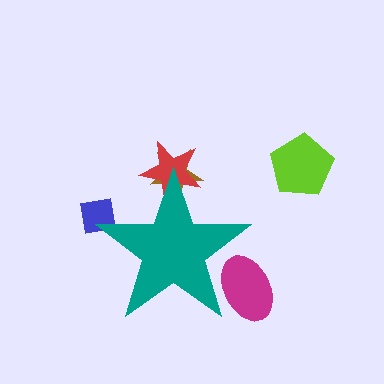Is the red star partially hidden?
Yes, the red star is partially hidden behind the teal star.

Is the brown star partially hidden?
Yes, the brown star is partially hidden behind the teal star.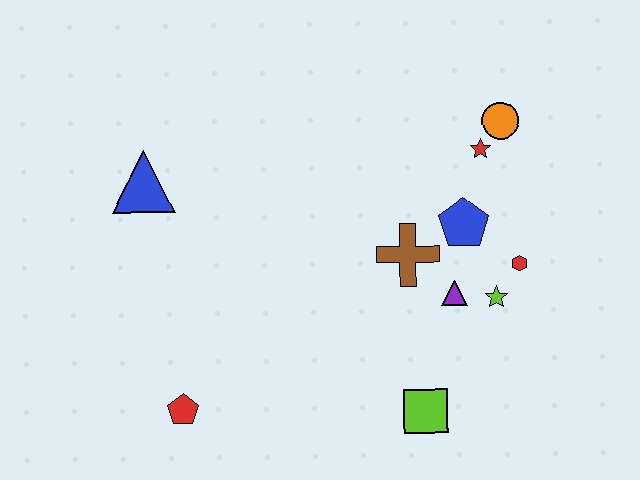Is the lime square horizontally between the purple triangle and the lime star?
No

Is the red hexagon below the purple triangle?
No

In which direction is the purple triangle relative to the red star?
The purple triangle is below the red star.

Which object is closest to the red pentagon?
The blue triangle is closest to the red pentagon.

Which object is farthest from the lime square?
The blue triangle is farthest from the lime square.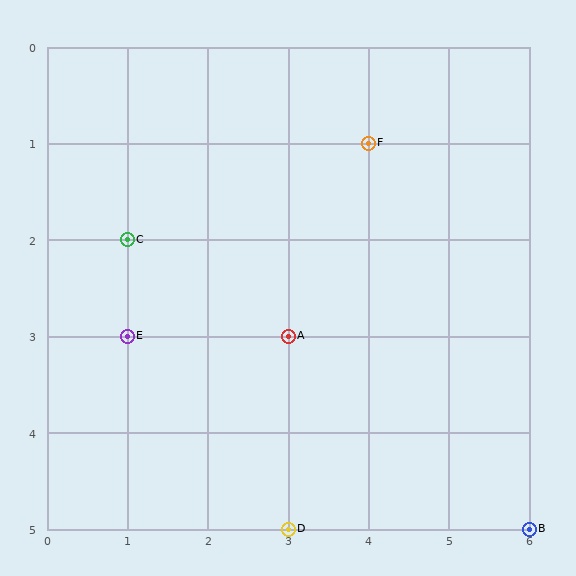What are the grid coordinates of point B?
Point B is at grid coordinates (6, 5).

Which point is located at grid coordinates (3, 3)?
Point A is at (3, 3).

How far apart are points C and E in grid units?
Points C and E are 1 row apart.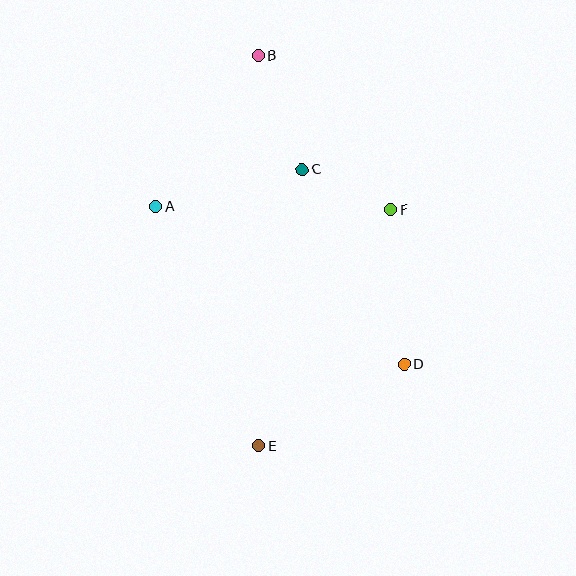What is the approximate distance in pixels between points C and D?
The distance between C and D is approximately 220 pixels.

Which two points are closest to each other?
Points C and F are closest to each other.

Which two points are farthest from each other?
Points B and E are farthest from each other.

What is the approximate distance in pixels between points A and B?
The distance between A and B is approximately 183 pixels.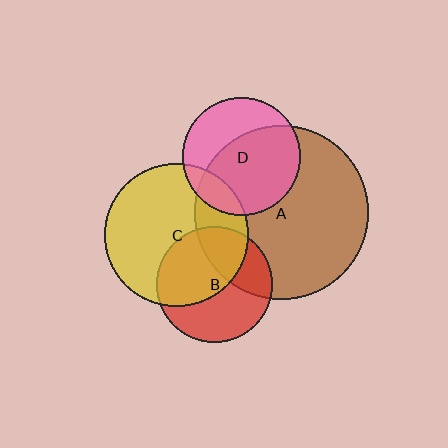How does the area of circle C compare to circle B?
Approximately 1.5 times.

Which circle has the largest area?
Circle A (brown).